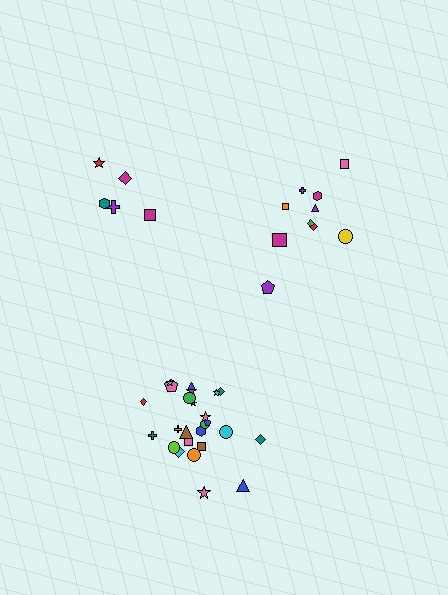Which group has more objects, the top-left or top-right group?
The top-right group.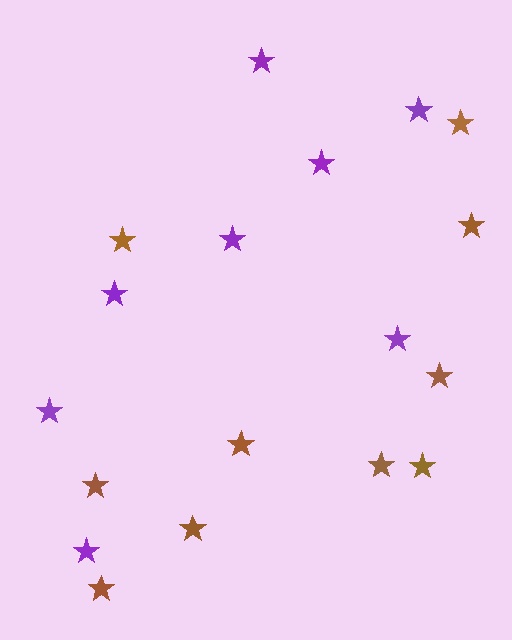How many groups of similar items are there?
There are 2 groups: one group of brown stars (10) and one group of purple stars (8).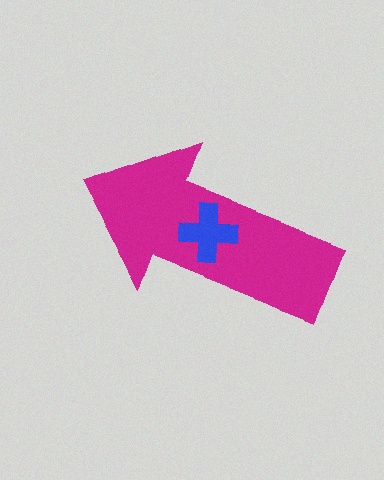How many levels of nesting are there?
2.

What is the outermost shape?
The magenta arrow.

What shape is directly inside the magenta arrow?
The blue cross.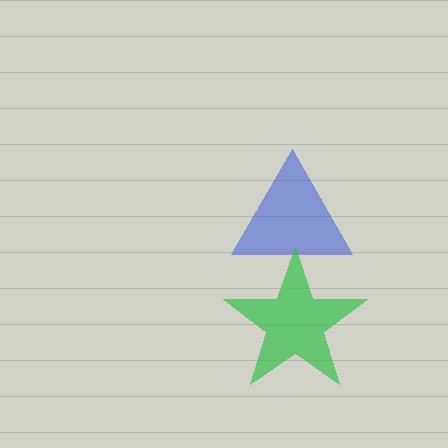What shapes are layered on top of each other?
The layered shapes are: a blue triangle, a green star.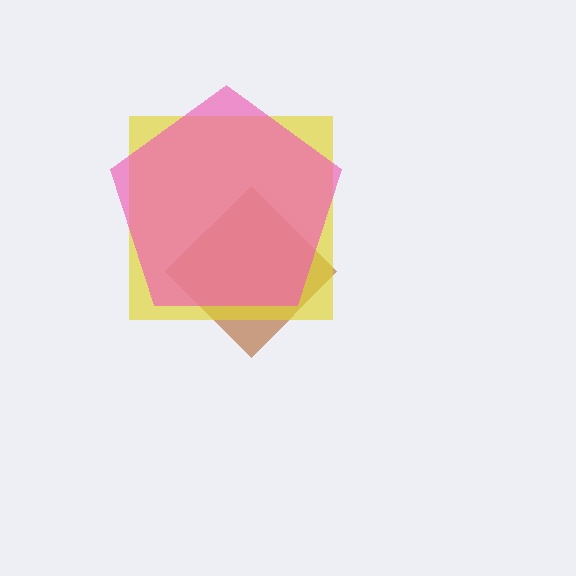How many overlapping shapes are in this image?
There are 3 overlapping shapes in the image.